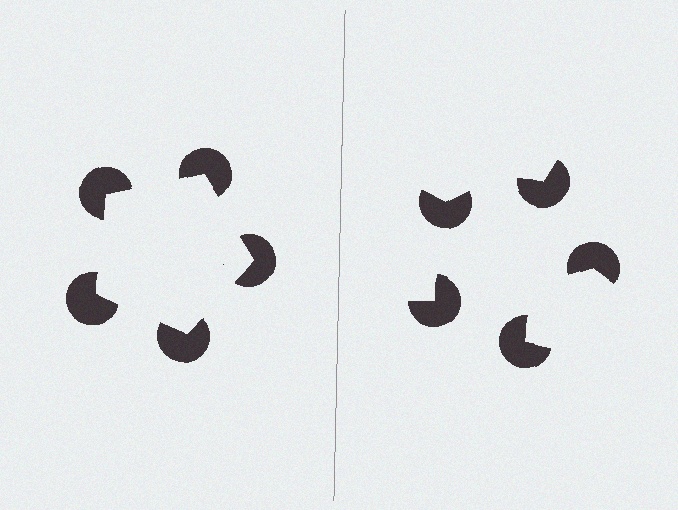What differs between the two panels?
The pac-man discs are positioned identically on both sides; only the wedge orientations differ. On the left they align to a pentagon; on the right they are misaligned.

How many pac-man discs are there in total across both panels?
10 — 5 on each side.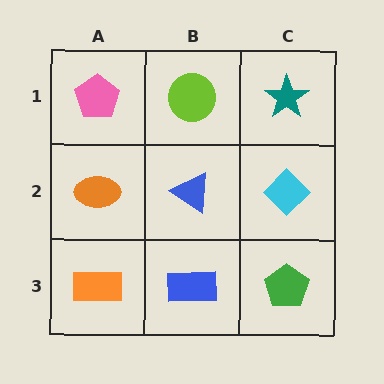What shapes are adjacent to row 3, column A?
An orange ellipse (row 2, column A), a blue rectangle (row 3, column B).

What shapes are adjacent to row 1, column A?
An orange ellipse (row 2, column A), a lime circle (row 1, column B).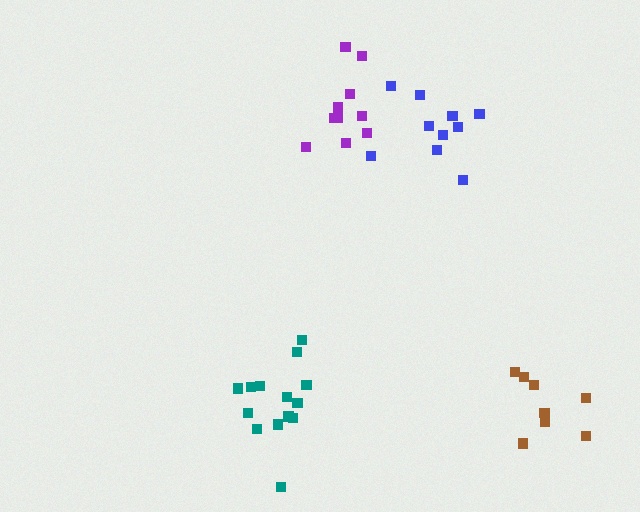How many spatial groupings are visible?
There are 4 spatial groupings.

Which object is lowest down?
The brown cluster is bottommost.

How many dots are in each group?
Group 1: 14 dots, Group 2: 10 dots, Group 3: 8 dots, Group 4: 10 dots (42 total).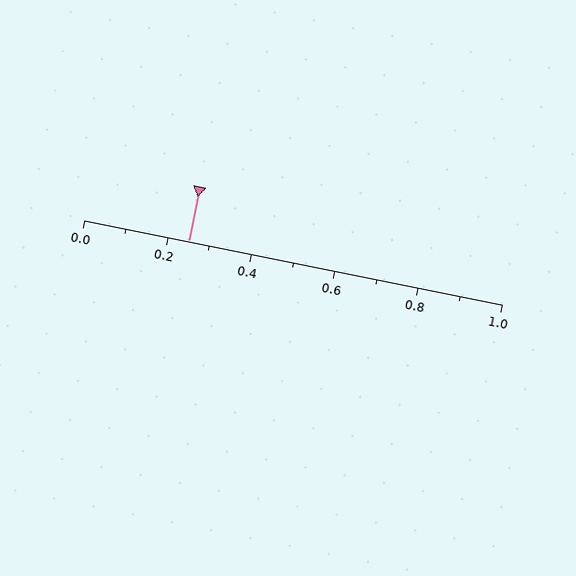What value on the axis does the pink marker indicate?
The marker indicates approximately 0.25.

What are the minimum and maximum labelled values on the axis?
The axis runs from 0.0 to 1.0.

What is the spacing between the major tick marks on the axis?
The major ticks are spaced 0.2 apart.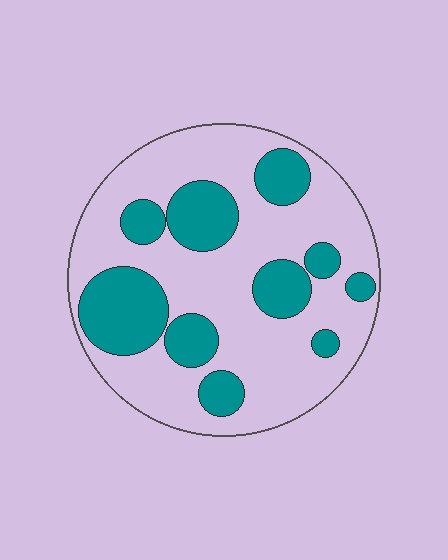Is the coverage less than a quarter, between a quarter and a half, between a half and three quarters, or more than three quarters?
Between a quarter and a half.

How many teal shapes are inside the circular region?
10.